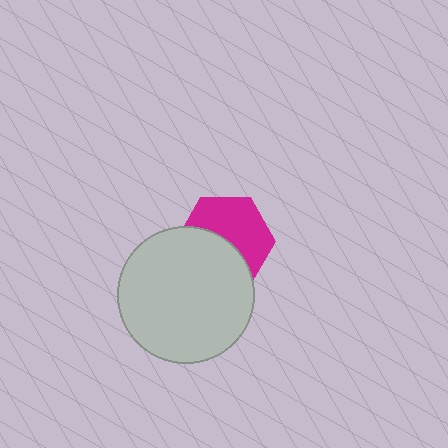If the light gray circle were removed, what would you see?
You would see the complete magenta hexagon.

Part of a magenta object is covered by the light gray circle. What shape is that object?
It is a hexagon.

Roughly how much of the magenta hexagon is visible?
About half of it is visible (roughly 54%).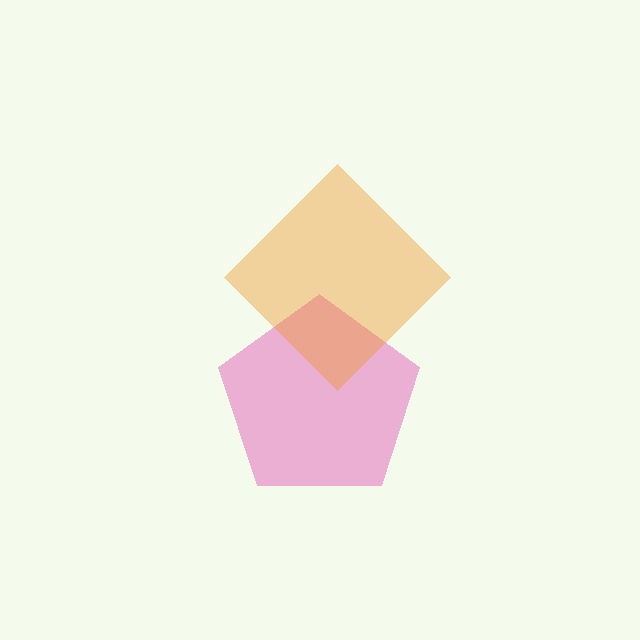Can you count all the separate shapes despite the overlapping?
Yes, there are 2 separate shapes.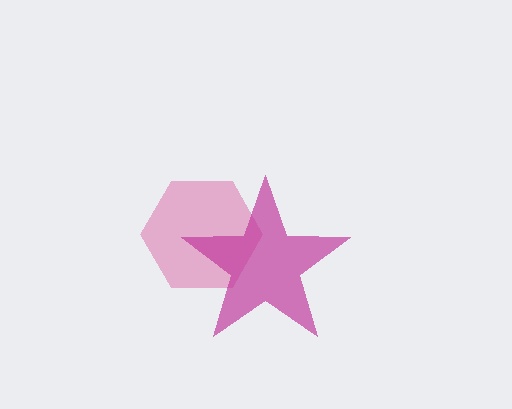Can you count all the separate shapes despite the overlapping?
Yes, there are 2 separate shapes.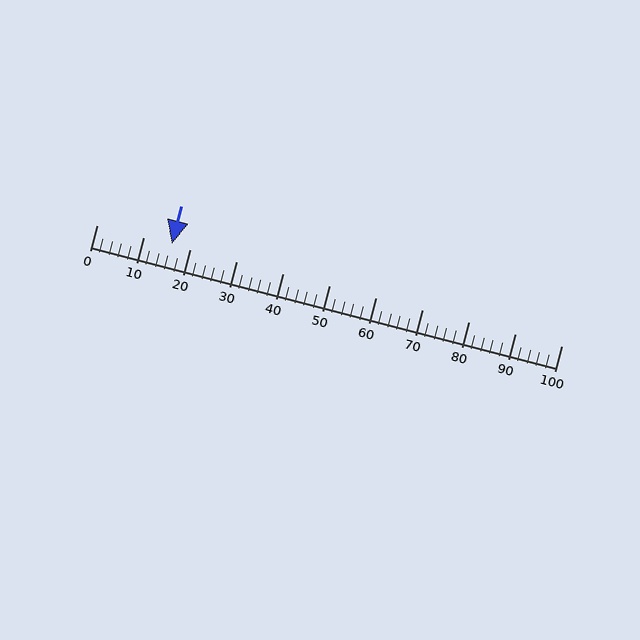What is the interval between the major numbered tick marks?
The major tick marks are spaced 10 units apart.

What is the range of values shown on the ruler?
The ruler shows values from 0 to 100.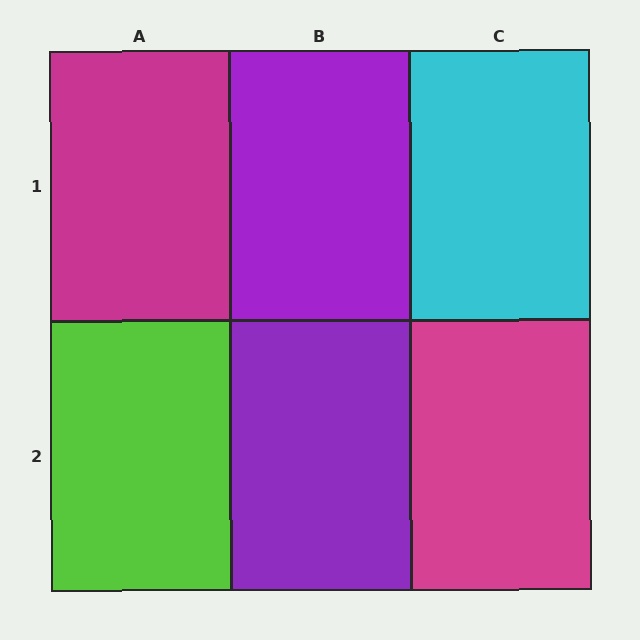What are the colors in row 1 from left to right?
Magenta, purple, cyan.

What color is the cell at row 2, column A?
Lime.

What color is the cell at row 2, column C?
Magenta.